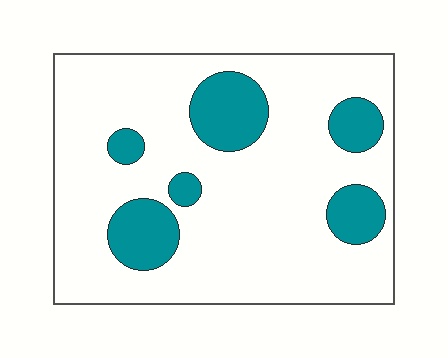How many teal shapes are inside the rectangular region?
6.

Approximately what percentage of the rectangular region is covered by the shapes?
Approximately 20%.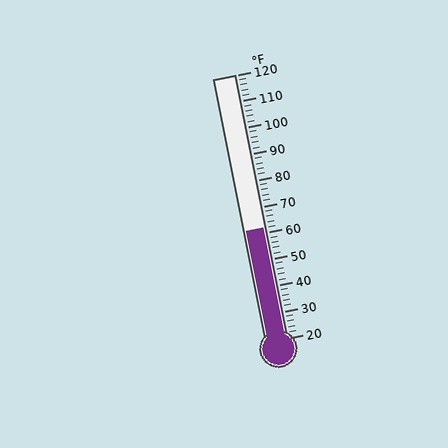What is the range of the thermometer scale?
The thermometer scale ranges from 20°F to 120°F.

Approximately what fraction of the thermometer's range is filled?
The thermometer is filled to approximately 40% of its range.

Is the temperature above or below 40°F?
The temperature is above 40°F.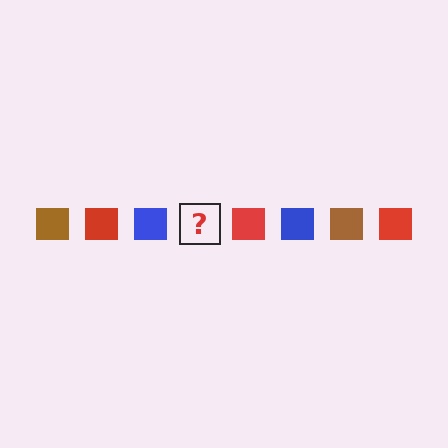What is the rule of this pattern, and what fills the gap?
The rule is that the pattern cycles through brown, red, blue squares. The gap should be filled with a brown square.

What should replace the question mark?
The question mark should be replaced with a brown square.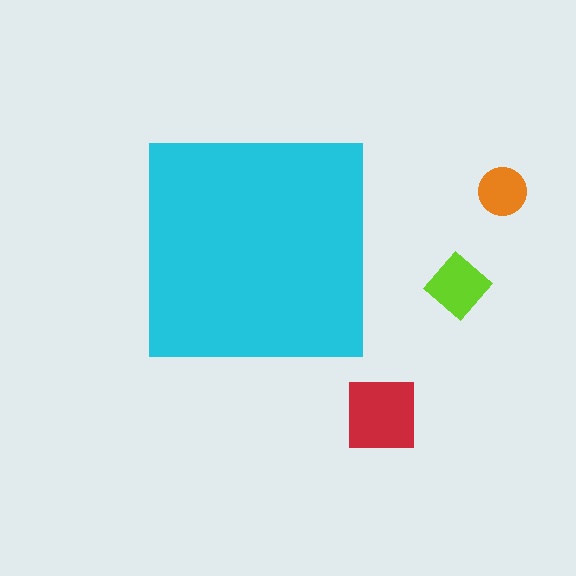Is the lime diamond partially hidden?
No, the lime diamond is fully visible.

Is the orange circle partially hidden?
No, the orange circle is fully visible.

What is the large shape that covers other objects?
A cyan square.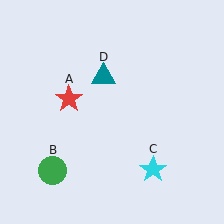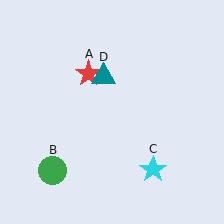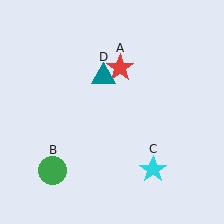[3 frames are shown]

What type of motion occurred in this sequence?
The red star (object A) rotated clockwise around the center of the scene.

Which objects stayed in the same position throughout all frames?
Green circle (object B) and cyan star (object C) and teal triangle (object D) remained stationary.